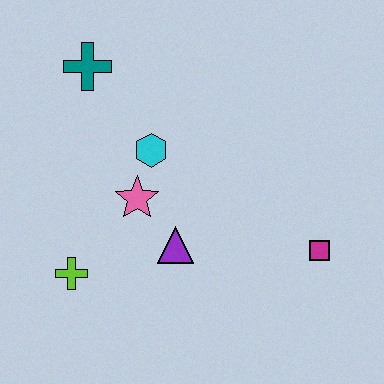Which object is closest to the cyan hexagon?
The pink star is closest to the cyan hexagon.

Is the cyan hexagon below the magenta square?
No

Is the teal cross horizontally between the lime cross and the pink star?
Yes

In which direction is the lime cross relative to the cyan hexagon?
The lime cross is below the cyan hexagon.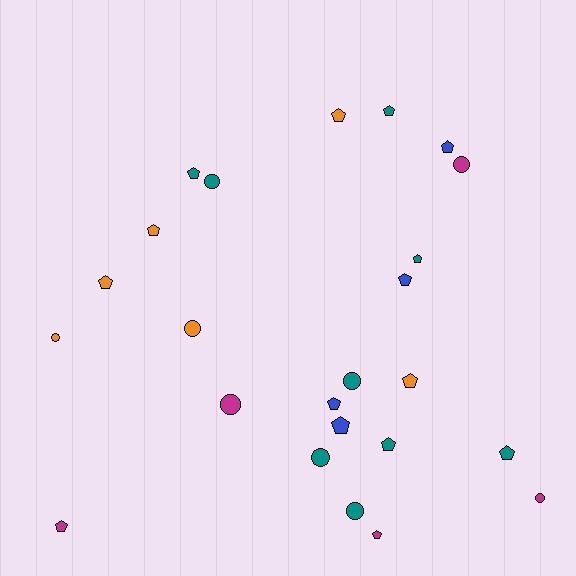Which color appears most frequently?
Teal, with 9 objects.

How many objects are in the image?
There are 24 objects.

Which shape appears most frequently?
Pentagon, with 15 objects.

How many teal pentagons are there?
There are 5 teal pentagons.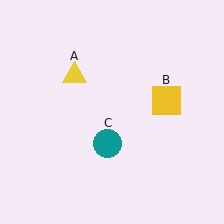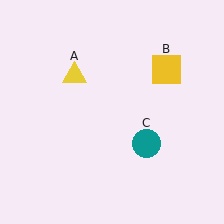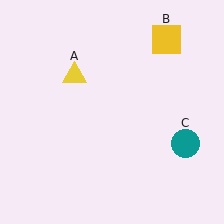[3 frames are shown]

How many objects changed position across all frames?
2 objects changed position: yellow square (object B), teal circle (object C).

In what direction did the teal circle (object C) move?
The teal circle (object C) moved right.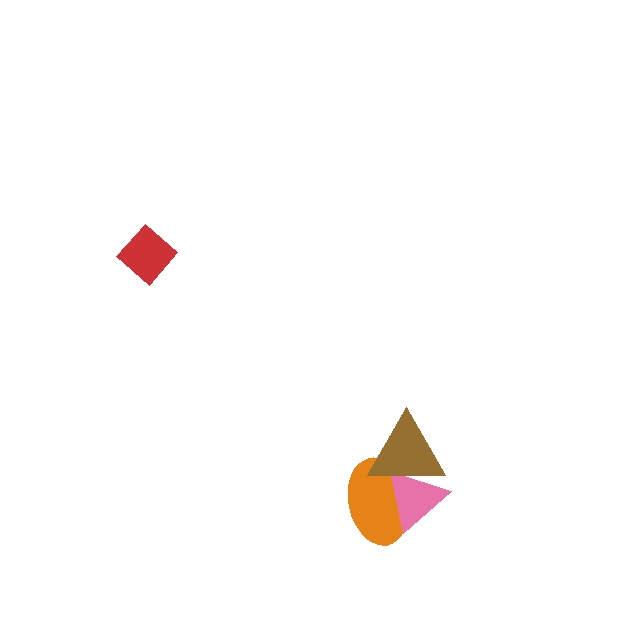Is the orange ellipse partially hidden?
Yes, it is partially covered by another shape.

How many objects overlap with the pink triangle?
2 objects overlap with the pink triangle.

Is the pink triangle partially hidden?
Yes, it is partially covered by another shape.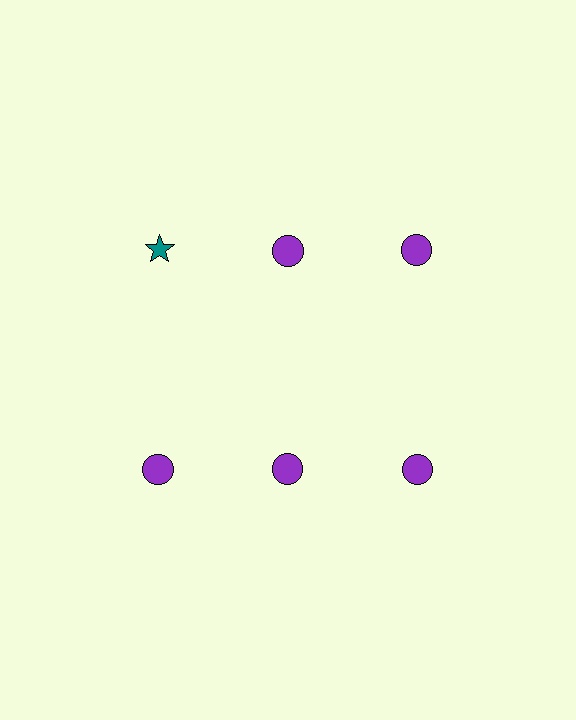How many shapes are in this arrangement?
There are 6 shapes arranged in a grid pattern.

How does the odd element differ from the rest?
It differs in both color (teal instead of purple) and shape (star instead of circle).